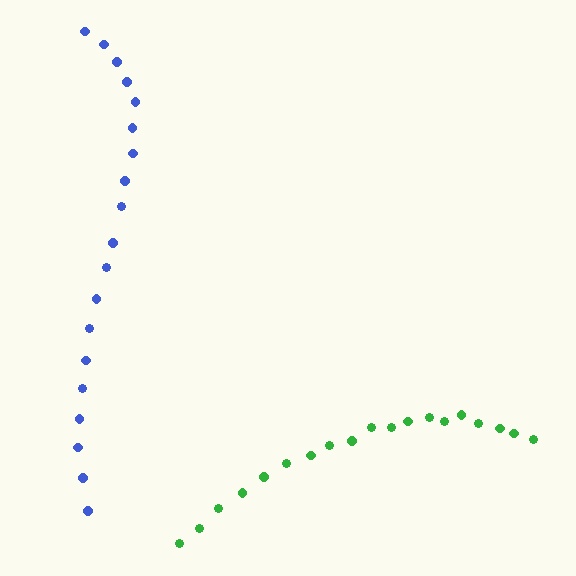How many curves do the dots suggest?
There are 2 distinct paths.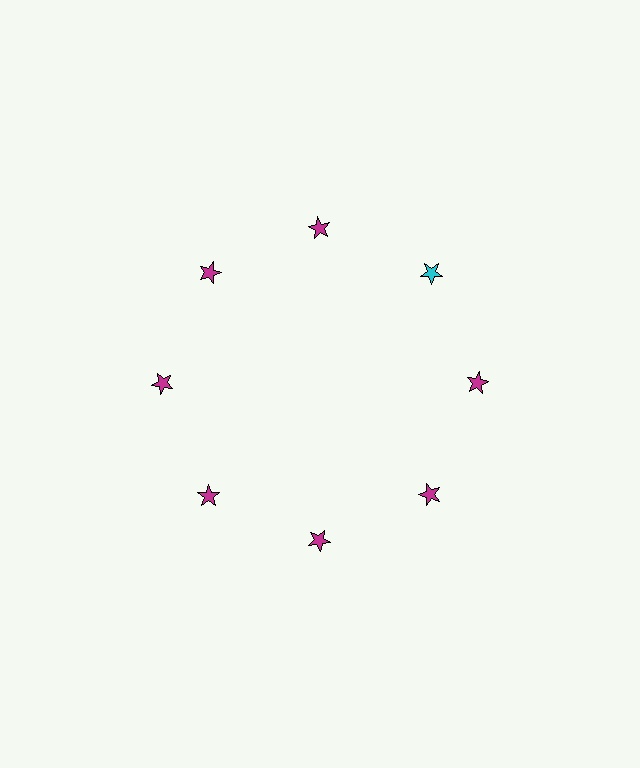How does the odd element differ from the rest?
It has a different color: cyan instead of magenta.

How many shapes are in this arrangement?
There are 8 shapes arranged in a ring pattern.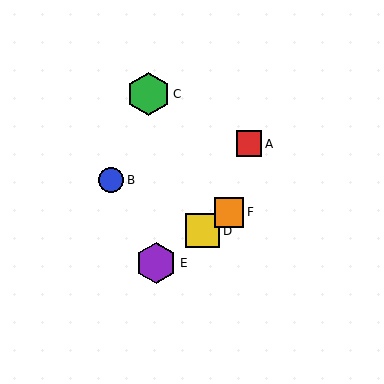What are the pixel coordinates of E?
Object E is at (156, 263).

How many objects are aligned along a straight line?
3 objects (D, E, F) are aligned along a straight line.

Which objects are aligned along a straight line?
Objects D, E, F are aligned along a straight line.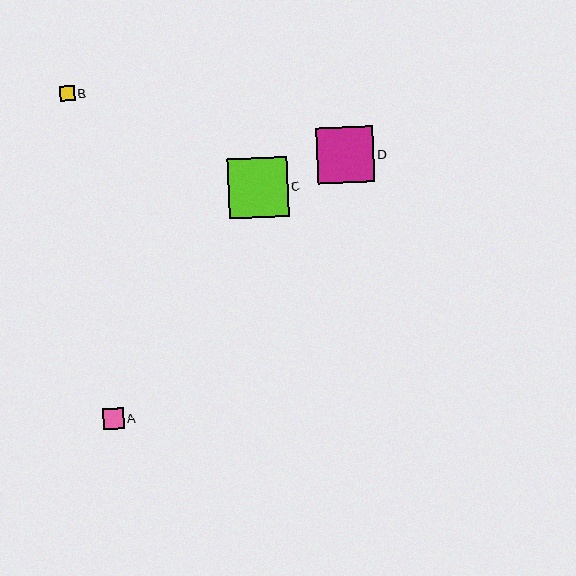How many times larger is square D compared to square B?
Square D is approximately 3.7 times the size of square B.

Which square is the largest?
Square C is the largest with a size of approximately 60 pixels.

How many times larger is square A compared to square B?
Square A is approximately 1.4 times the size of square B.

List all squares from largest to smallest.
From largest to smallest: C, D, A, B.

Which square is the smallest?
Square B is the smallest with a size of approximately 15 pixels.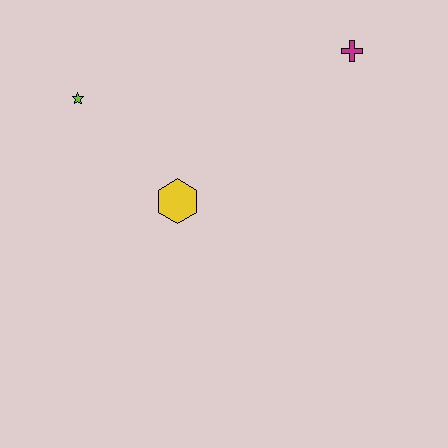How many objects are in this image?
There are 3 objects.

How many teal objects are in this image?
There are no teal objects.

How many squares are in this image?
There are no squares.